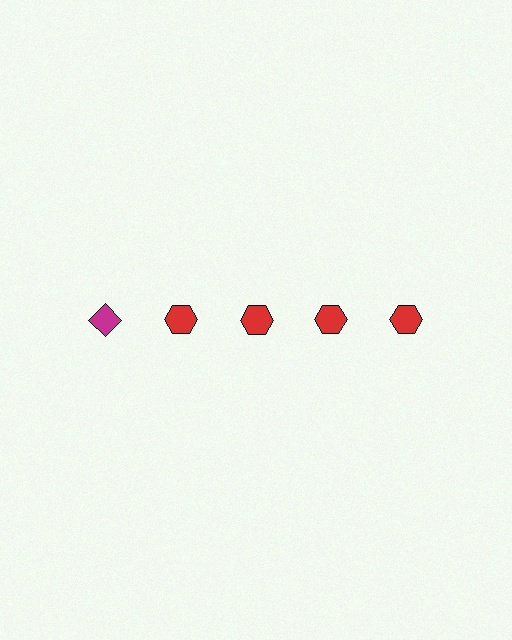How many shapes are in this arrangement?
There are 5 shapes arranged in a grid pattern.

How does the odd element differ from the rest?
It differs in both color (magenta instead of red) and shape (diamond instead of hexagon).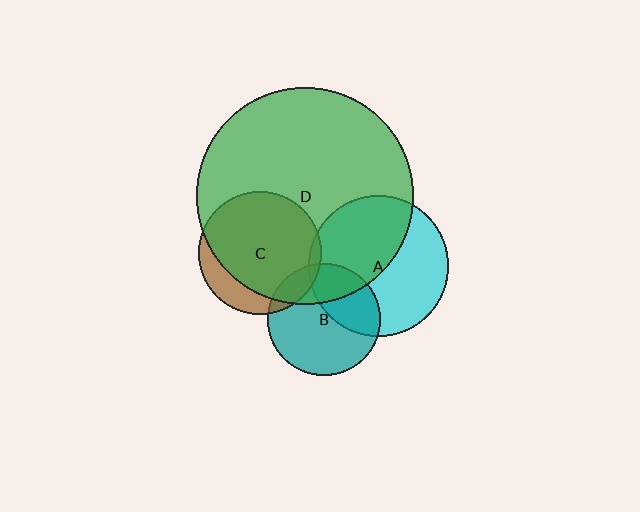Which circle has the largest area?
Circle D (green).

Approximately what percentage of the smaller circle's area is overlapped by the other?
Approximately 5%.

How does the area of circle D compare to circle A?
Approximately 2.4 times.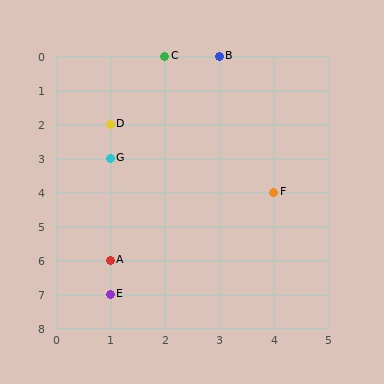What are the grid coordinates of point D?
Point D is at grid coordinates (1, 2).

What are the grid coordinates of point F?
Point F is at grid coordinates (4, 4).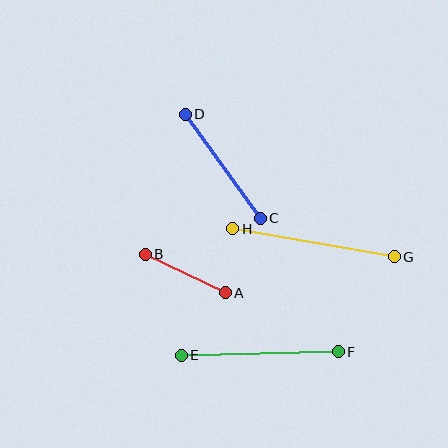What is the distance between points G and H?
The distance is approximately 164 pixels.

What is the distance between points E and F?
The distance is approximately 157 pixels.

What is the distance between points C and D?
The distance is approximately 128 pixels.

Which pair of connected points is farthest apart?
Points G and H are farthest apart.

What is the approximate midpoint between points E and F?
The midpoint is at approximately (260, 353) pixels.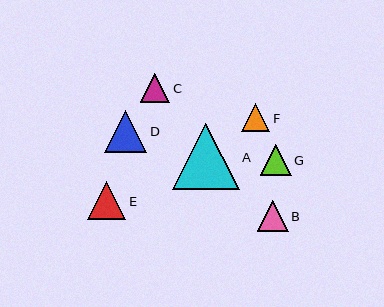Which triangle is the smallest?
Triangle F is the smallest with a size of approximately 28 pixels.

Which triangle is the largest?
Triangle A is the largest with a size of approximately 66 pixels.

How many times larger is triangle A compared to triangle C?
Triangle A is approximately 2.3 times the size of triangle C.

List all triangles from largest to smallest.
From largest to smallest: A, D, E, G, B, C, F.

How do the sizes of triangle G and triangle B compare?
Triangle G and triangle B are approximately the same size.